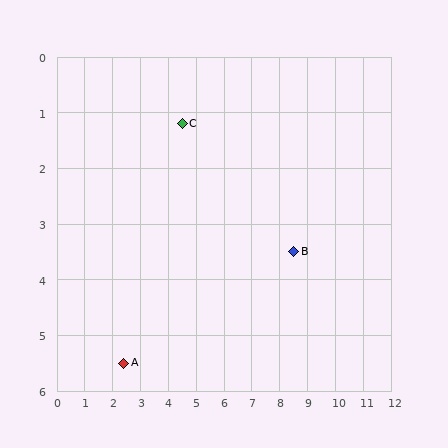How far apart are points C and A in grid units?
Points C and A are about 4.8 grid units apart.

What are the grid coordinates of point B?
Point B is at approximately (8.5, 3.5).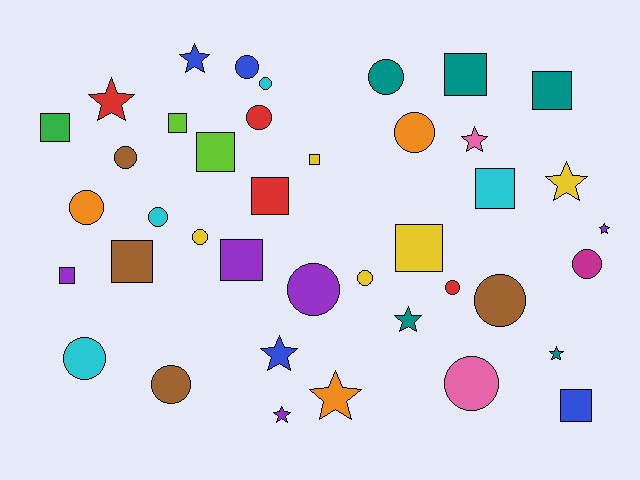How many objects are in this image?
There are 40 objects.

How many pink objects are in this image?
There are 2 pink objects.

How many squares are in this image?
There are 13 squares.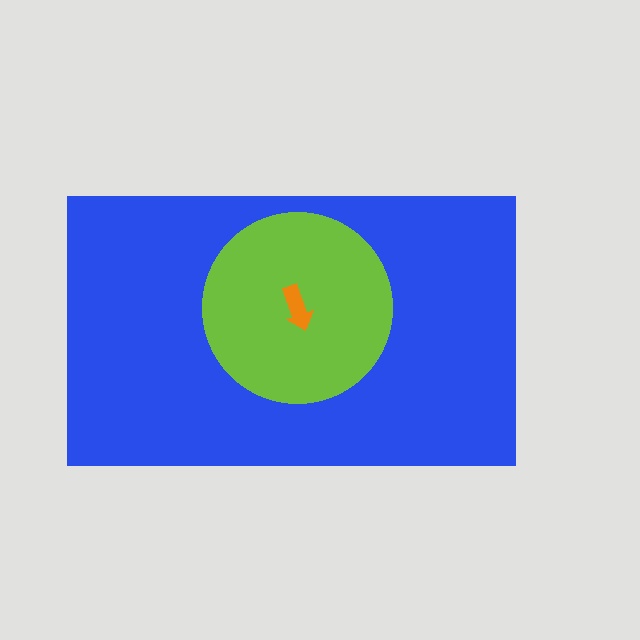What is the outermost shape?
The blue rectangle.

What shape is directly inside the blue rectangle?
The lime circle.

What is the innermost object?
The orange arrow.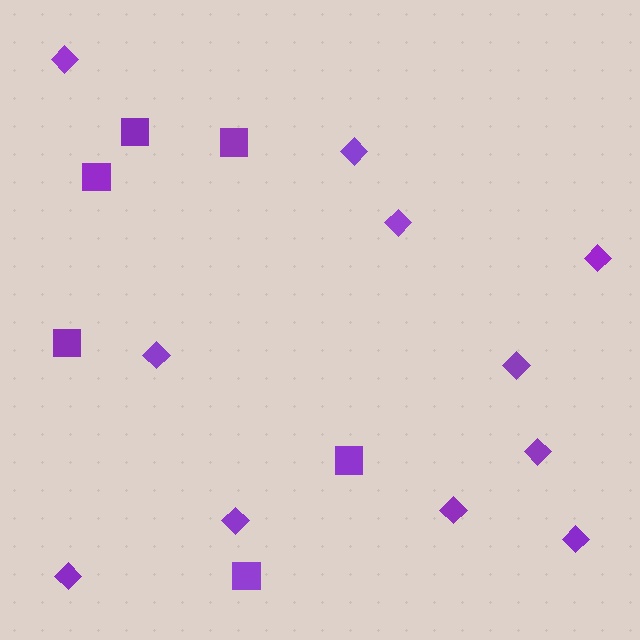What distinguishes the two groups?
There are 2 groups: one group of diamonds (11) and one group of squares (6).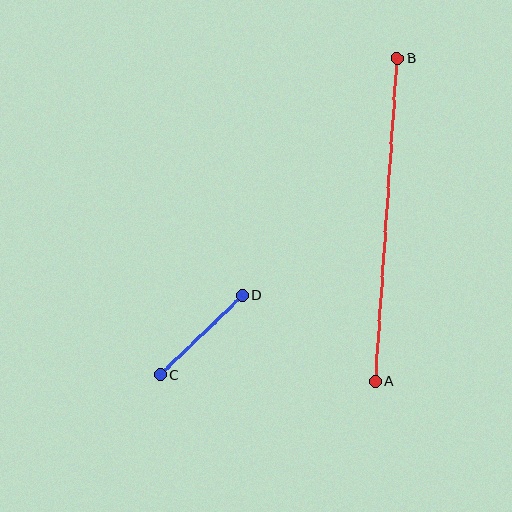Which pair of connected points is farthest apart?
Points A and B are farthest apart.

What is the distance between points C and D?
The distance is approximately 114 pixels.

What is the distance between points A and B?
The distance is approximately 324 pixels.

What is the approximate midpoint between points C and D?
The midpoint is at approximately (201, 335) pixels.